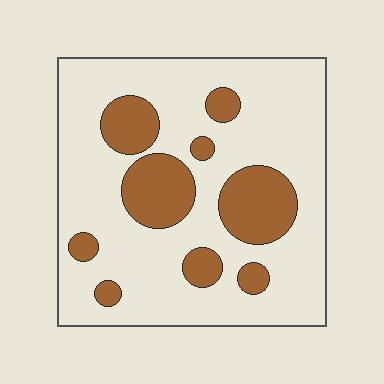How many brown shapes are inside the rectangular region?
9.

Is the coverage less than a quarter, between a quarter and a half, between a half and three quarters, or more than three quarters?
Less than a quarter.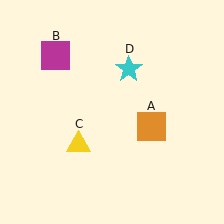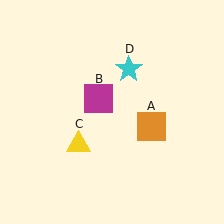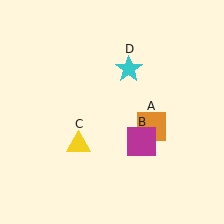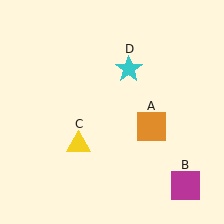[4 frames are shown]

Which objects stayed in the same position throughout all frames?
Orange square (object A) and yellow triangle (object C) and cyan star (object D) remained stationary.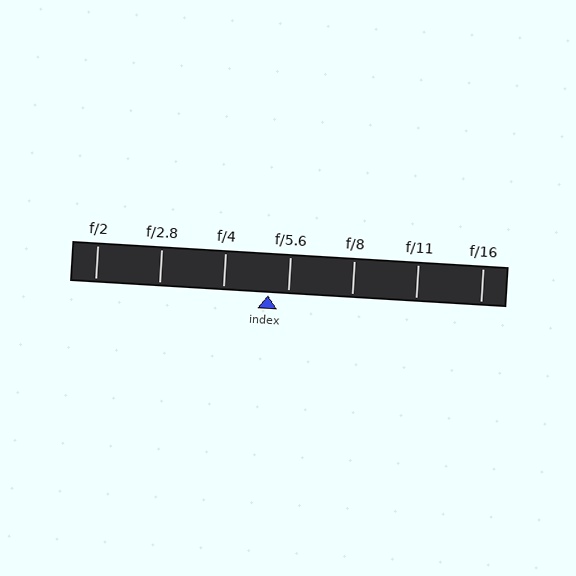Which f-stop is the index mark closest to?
The index mark is closest to f/5.6.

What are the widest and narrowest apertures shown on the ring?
The widest aperture shown is f/2 and the narrowest is f/16.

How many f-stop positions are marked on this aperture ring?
There are 7 f-stop positions marked.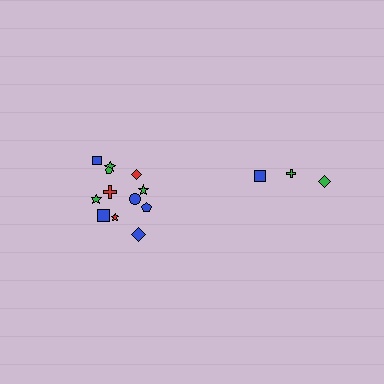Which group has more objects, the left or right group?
The left group.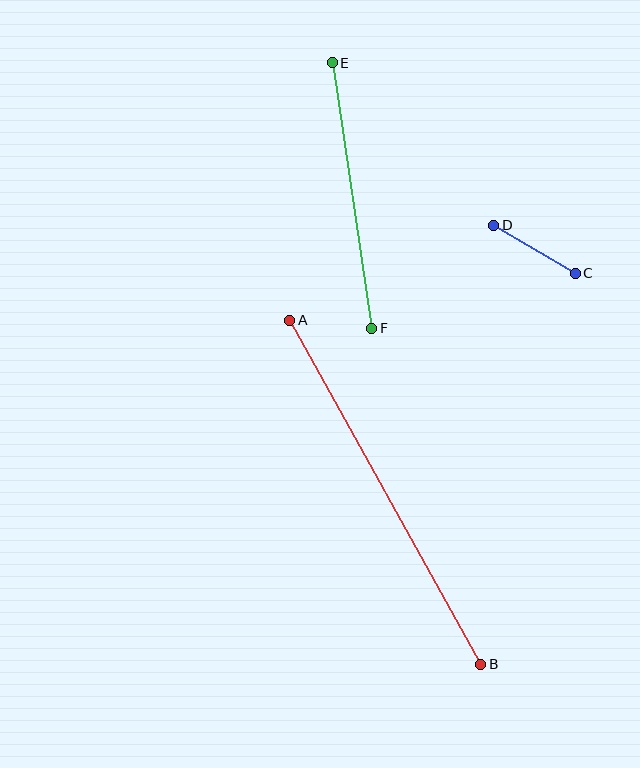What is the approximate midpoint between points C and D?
The midpoint is at approximately (534, 249) pixels.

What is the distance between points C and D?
The distance is approximately 94 pixels.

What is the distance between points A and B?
The distance is approximately 393 pixels.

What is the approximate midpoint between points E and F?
The midpoint is at approximately (352, 195) pixels.